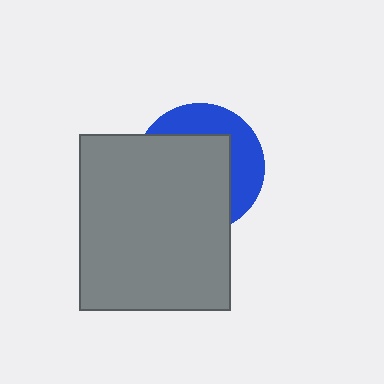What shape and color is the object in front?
The object in front is a gray rectangle.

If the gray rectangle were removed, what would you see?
You would see the complete blue circle.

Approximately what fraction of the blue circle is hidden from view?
Roughly 64% of the blue circle is hidden behind the gray rectangle.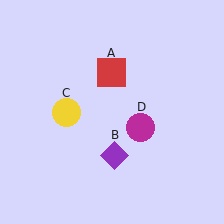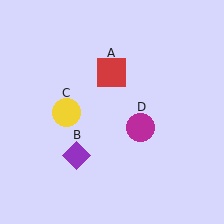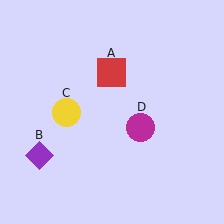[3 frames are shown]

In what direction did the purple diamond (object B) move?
The purple diamond (object B) moved left.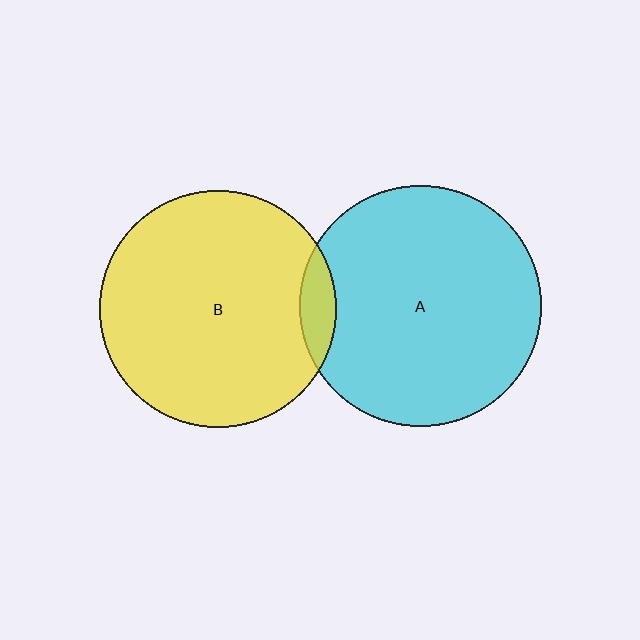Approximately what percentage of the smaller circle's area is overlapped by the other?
Approximately 5%.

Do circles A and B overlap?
Yes.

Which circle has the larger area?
Circle A (cyan).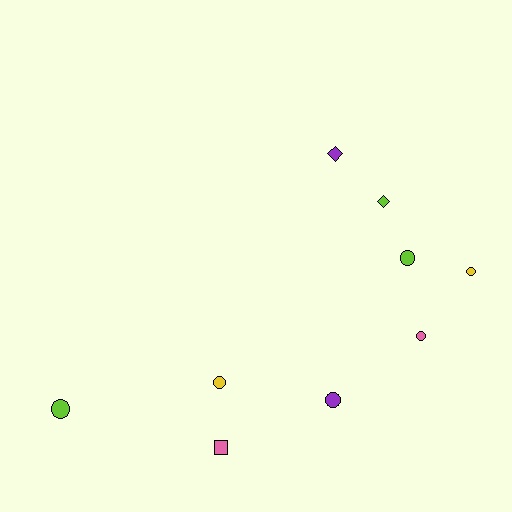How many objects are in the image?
There are 9 objects.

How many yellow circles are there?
There are 2 yellow circles.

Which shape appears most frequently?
Circle, with 6 objects.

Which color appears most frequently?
Lime, with 3 objects.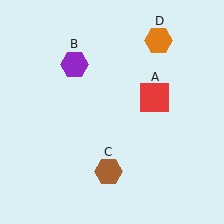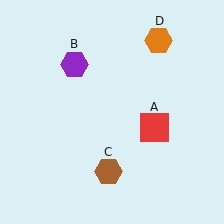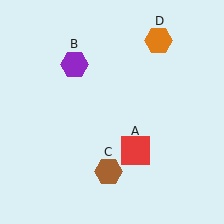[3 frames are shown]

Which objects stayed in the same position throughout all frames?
Purple hexagon (object B) and brown hexagon (object C) and orange hexagon (object D) remained stationary.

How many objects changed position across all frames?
1 object changed position: red square (object A).